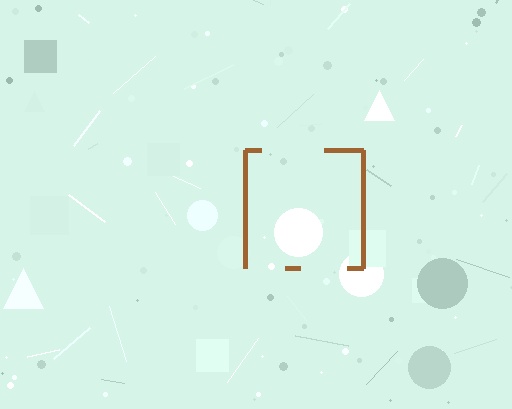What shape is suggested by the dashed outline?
The dashed outline suggests a square.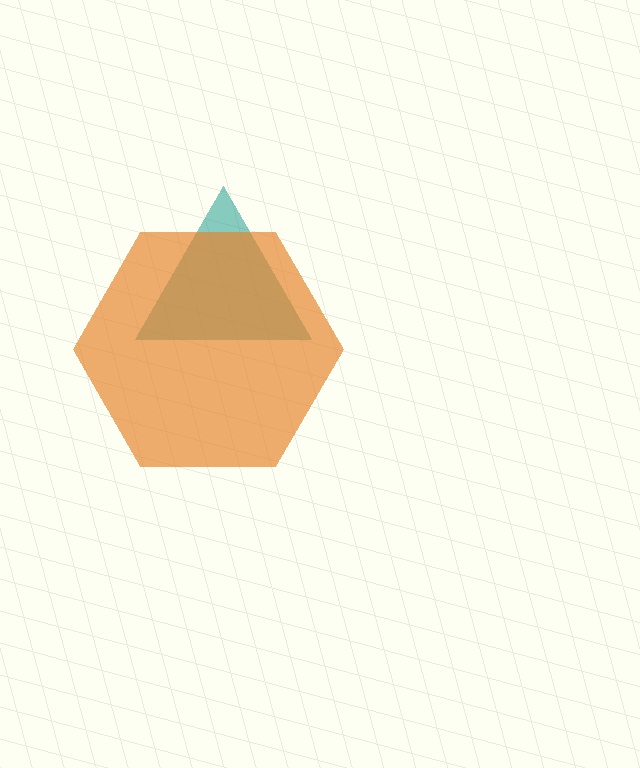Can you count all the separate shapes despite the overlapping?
Yes, there are 2 separate shapes.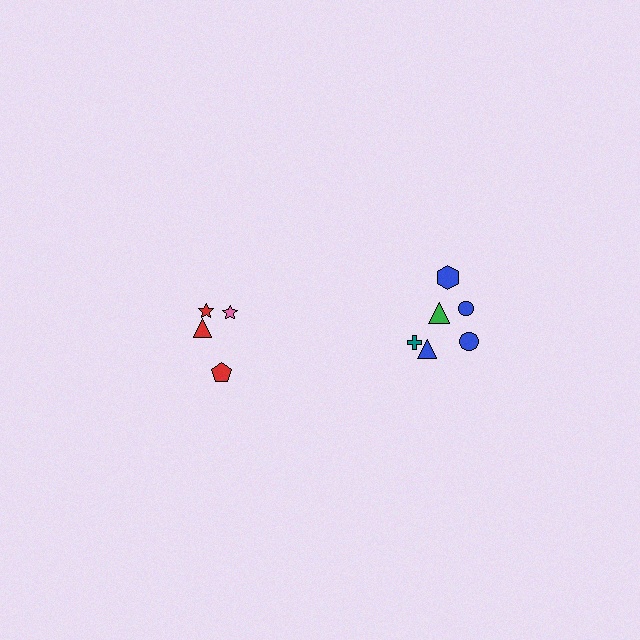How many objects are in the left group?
There are 4 objects.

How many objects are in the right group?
There are 6 objects.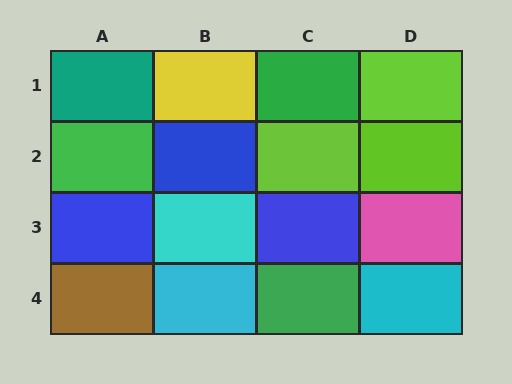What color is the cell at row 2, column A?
Green.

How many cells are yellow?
1 cell is yellow.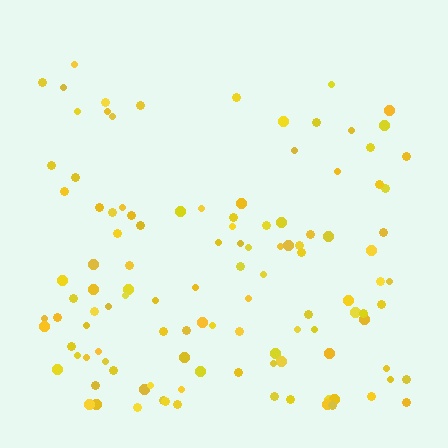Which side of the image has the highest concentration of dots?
The bottom.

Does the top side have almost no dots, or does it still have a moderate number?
Still a moderate number, just noticeably fewer than the bottom.